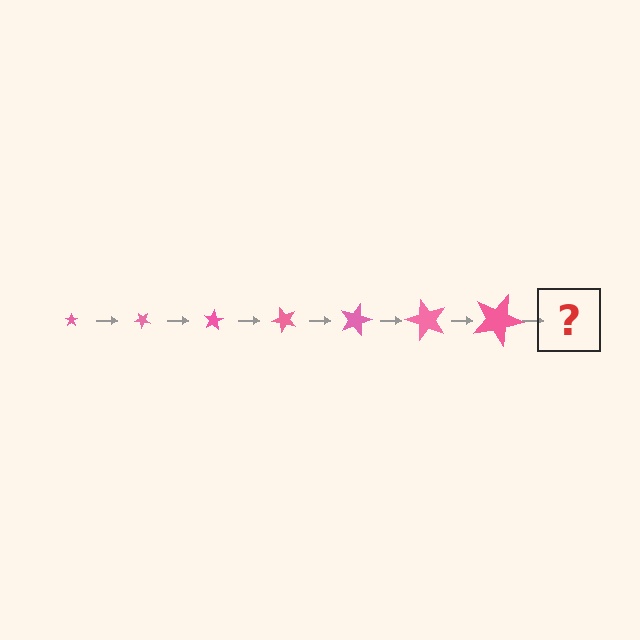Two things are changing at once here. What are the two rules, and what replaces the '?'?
The two rules are that the star grows larger each step and it rotates 40 degrees each step. The '?' should be a star, larger than the previous one and rotated 280 degrees from the start.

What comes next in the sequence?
The next element should be a star, larger than the previous one and rotated 280 degrees from the start.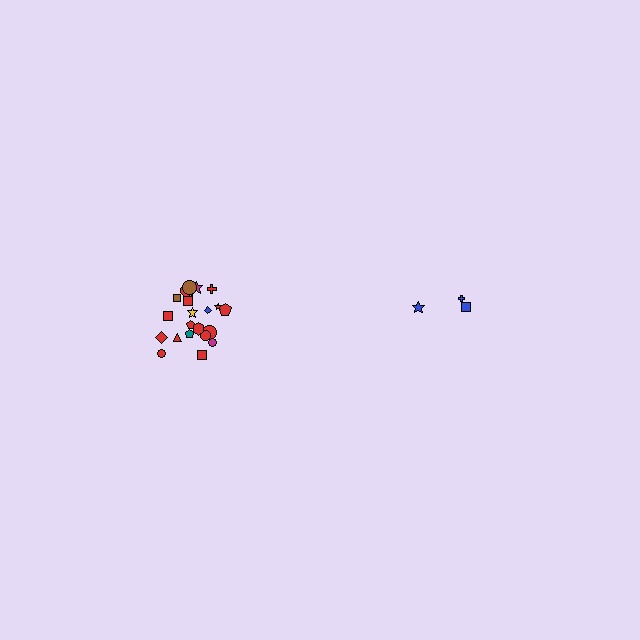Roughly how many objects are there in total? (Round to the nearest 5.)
Roughly 25 objects in total.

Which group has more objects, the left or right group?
The left group.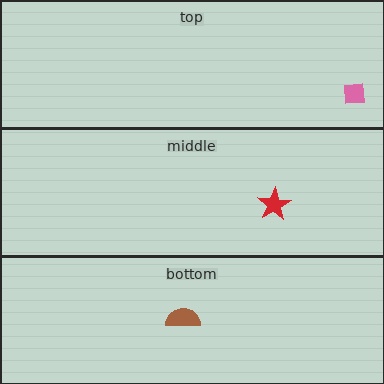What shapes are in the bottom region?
The brown semicircle.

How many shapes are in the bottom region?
1.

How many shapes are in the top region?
1.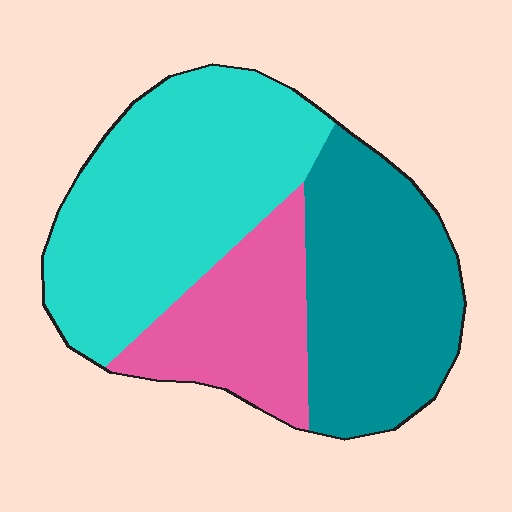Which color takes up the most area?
Cyan, at roughly 45%.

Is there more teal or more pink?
Teal.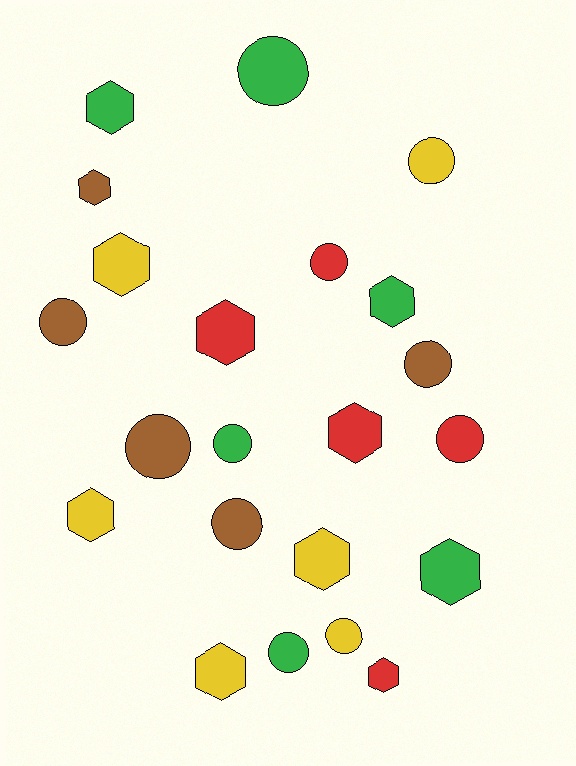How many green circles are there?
There are 3 green circles.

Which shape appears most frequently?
Circle, with 11 objects.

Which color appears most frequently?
Yellow, with 6 objects.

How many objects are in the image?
There are 22 objects.